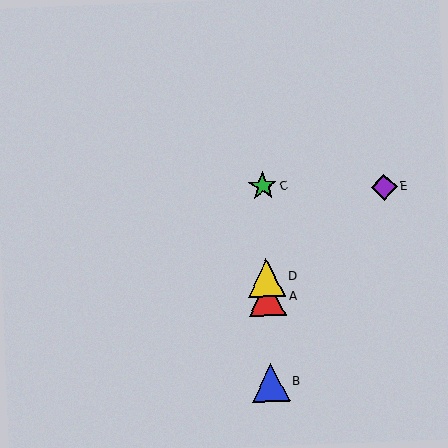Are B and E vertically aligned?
No, B is at x≈270 and E is at x≈384.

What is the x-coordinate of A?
Object A is at x≈267.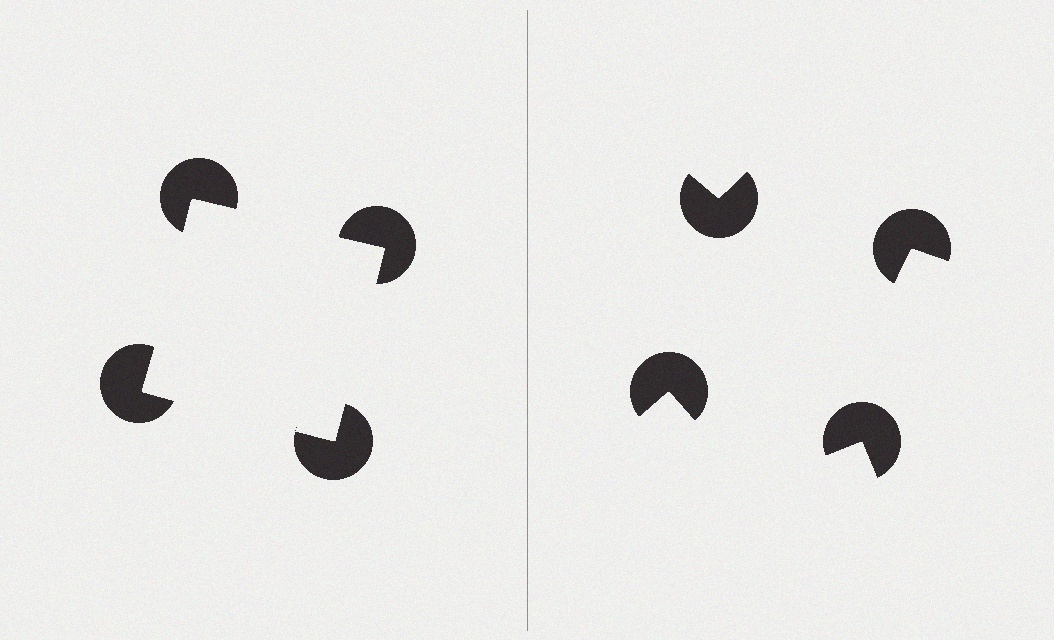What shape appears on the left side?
An illusory square.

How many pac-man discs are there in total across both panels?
8 — 4 on each side.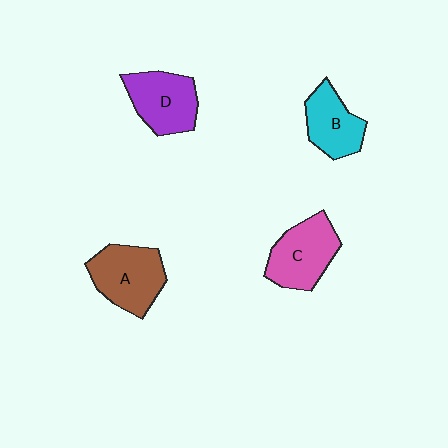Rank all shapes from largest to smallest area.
From largest to smallest: A (brown), C (pink), D (purple), B (cyan).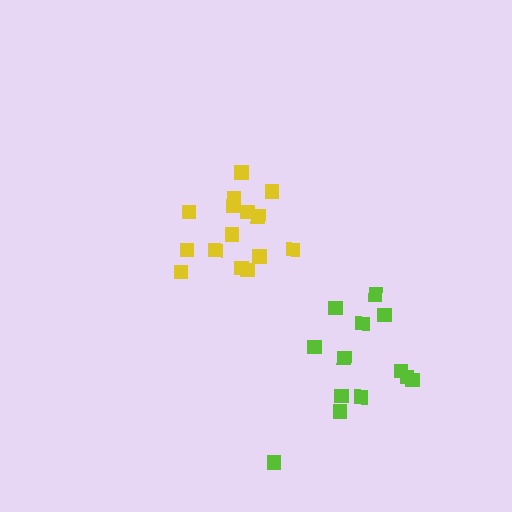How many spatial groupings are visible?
There are 2 spatial groupings.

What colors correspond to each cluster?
The clusters are colored: yellow, lime.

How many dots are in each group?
Group 1: 15 dots, Group 2: 13 dots (28 total).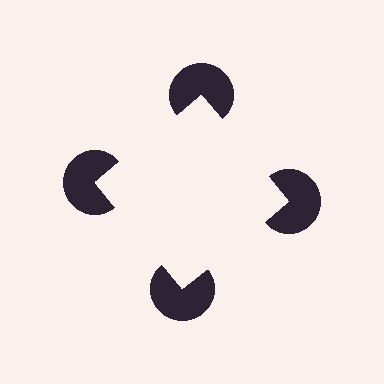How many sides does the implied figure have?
4 sides.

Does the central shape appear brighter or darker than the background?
It typically appears slightly brighter than the background, even though no actual brightness change is drawn.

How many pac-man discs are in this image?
There are 4 — one at each vertex of the illusory square.